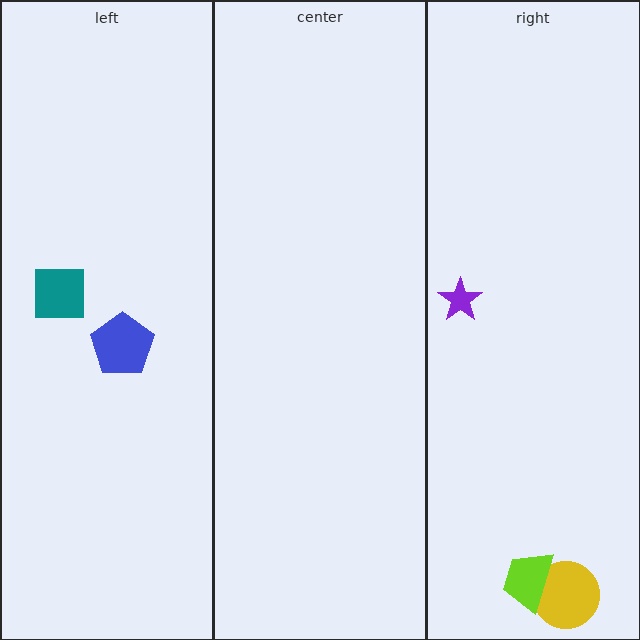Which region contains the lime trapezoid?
The right region.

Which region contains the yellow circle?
The right region.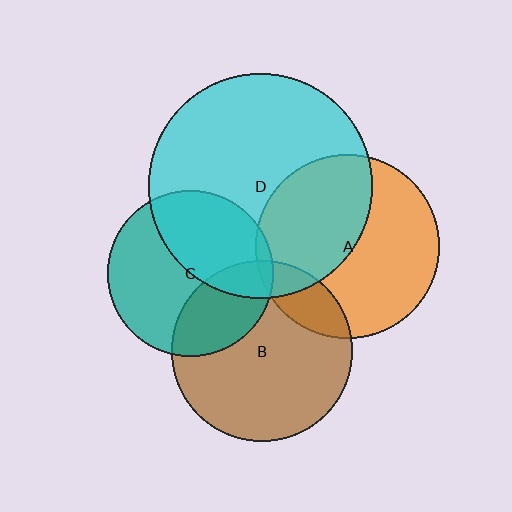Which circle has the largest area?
Circle D (cyan).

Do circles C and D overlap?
Yes.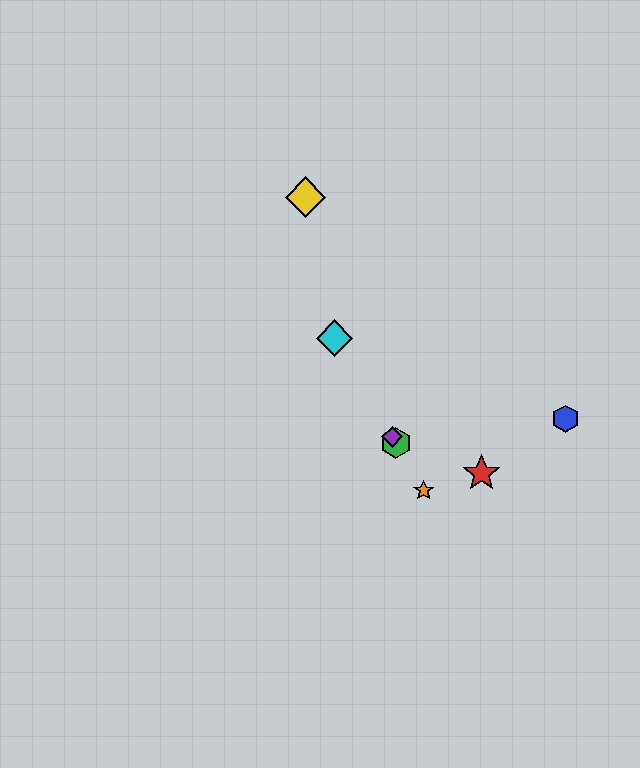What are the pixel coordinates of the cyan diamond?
The cyan diamond is at (335, 338).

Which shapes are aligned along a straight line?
The green hexagon, the purple diamond, the orange star, the cyan diamond are aligned along a straight line.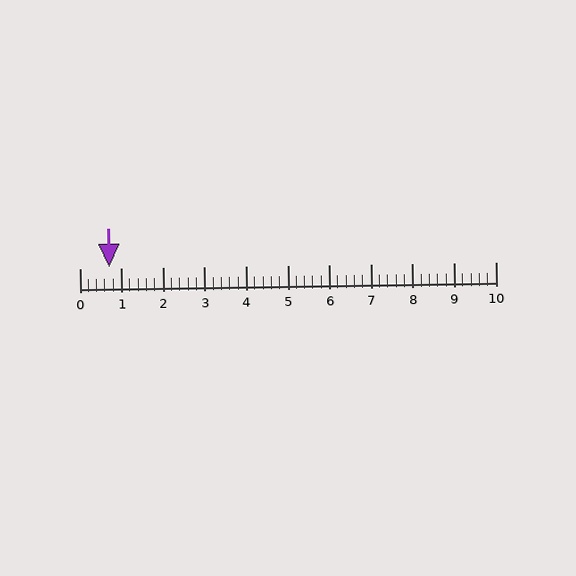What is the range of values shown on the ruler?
The ruler shows values from 0 to 10.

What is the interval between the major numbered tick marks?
The major tick marks are spaced 1 units apart.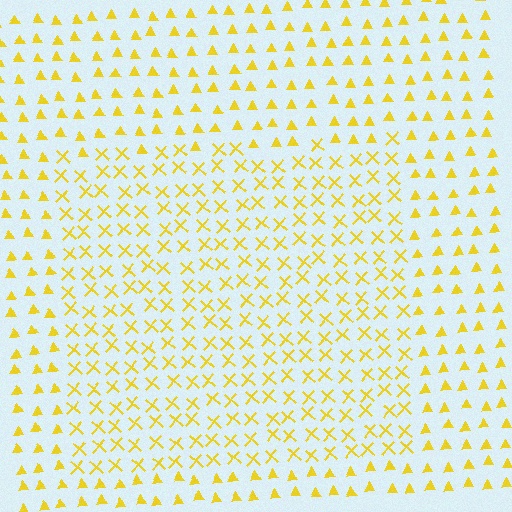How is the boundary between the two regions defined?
The boundary is defined by a change in element shape: X marks inside vs. triangles outside. All elements share the same color and spacing.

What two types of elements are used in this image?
The image uses X marks inside the rectangle region and triangles outside it.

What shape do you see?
I see a rectangle.